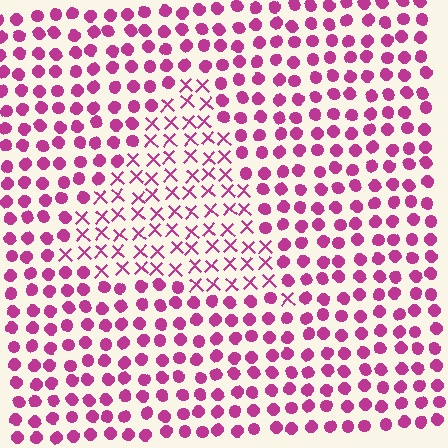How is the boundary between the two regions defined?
The boundary is defined by a change in element shape: X marks inside vs. circles outside. All elements share the same color and spacing.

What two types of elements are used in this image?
The image uses X marks inside the triangle region and circles outside it.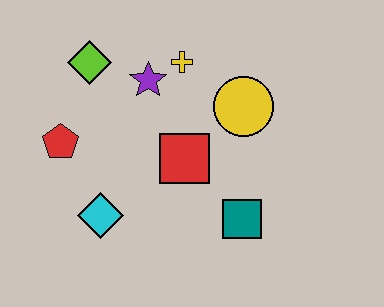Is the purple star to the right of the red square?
No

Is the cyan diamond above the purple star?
No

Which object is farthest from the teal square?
The lime diamond is farthest from the teal square.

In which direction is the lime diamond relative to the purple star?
The lime diamond is to the left of the purple star.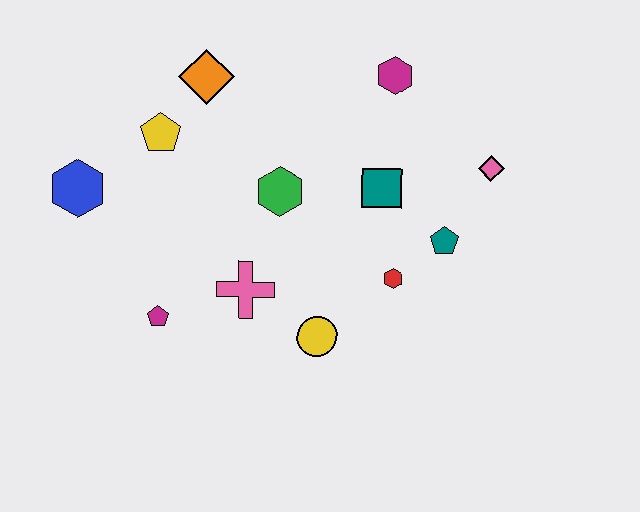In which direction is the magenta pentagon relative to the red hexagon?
The magenta pentagon is to the left of the red hexagon.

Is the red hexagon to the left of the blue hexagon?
No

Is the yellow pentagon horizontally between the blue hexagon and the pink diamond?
Yes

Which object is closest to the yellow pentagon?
The orange diamond is closest to the yellow pentagon.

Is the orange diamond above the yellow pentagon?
Yes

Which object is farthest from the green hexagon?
The pink diamond is farthest from the green hexagon.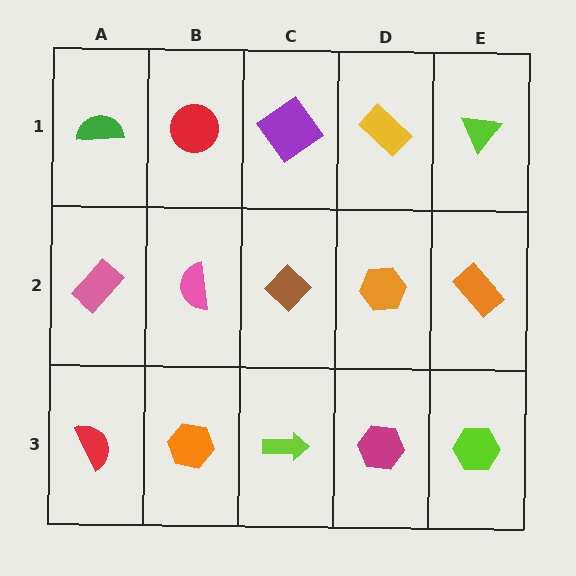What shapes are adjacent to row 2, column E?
A lime triangle (row 1, column E), a lime hexagon (row 3, column E), an orange hexagon (row 2, column D).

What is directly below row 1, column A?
A pink rectangle.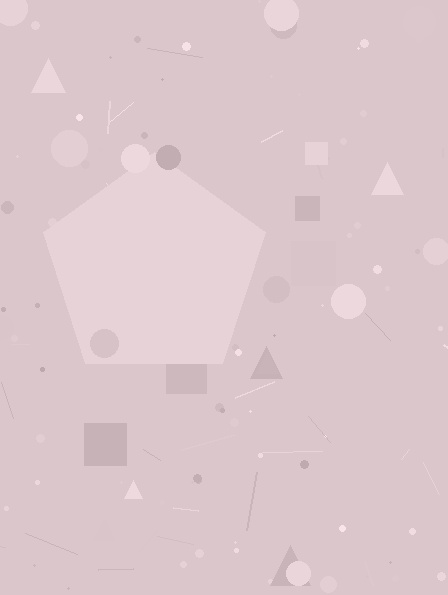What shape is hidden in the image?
A pentagon is hidden in the image.